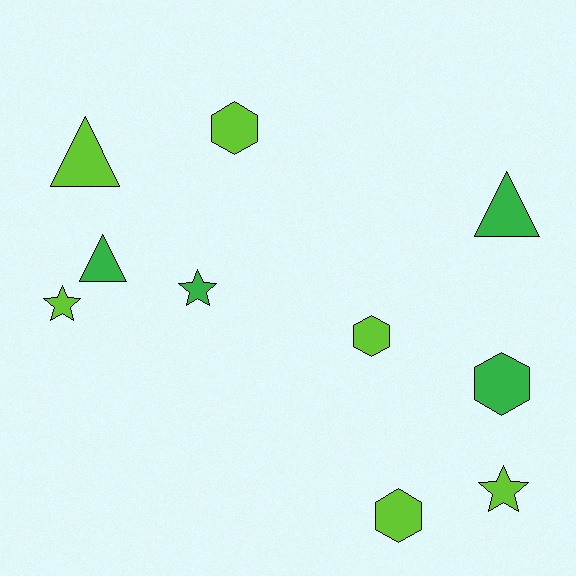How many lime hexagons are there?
There are 3 lime hexagons.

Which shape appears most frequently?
Hexagon, with 4 objects.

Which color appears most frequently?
Lime, with 6 objects.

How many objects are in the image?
There are 10 objects.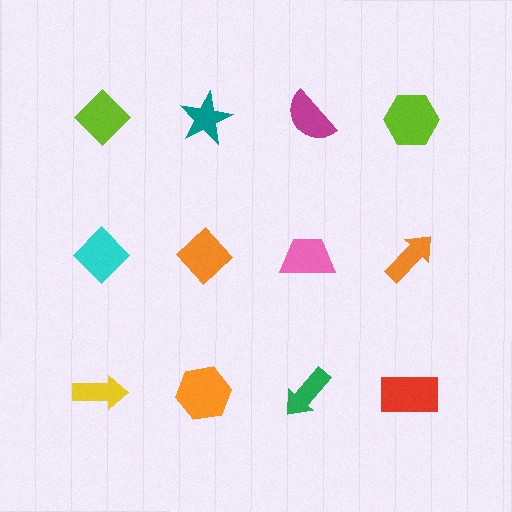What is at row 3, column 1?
A yellow arrow.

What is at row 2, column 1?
A cyan diamond.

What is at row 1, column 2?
A teal star.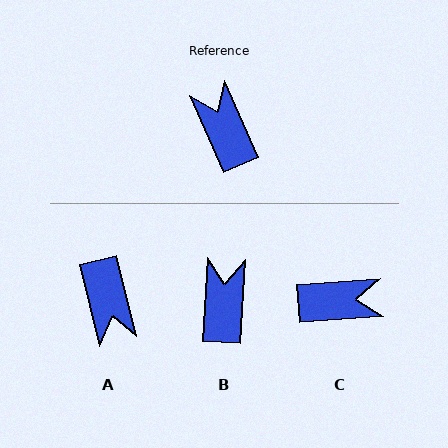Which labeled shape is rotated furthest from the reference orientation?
A, about 170 degrees away.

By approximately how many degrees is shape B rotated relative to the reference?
Approximately 27 degrees clockwise.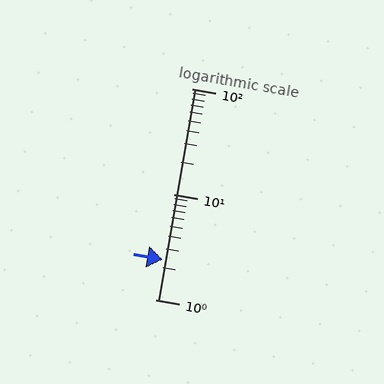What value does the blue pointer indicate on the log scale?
The pointer indicates approximately 2.4.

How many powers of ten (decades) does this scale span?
The scale spans 2 decades, from 1 to 100.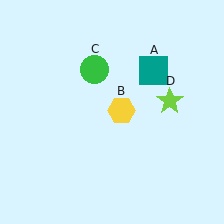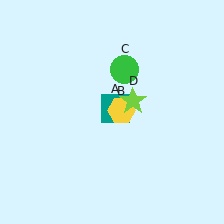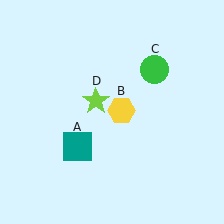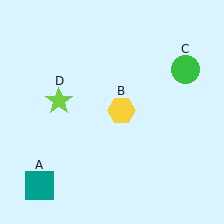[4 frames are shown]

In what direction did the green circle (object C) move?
The green circle (object C) moved right.